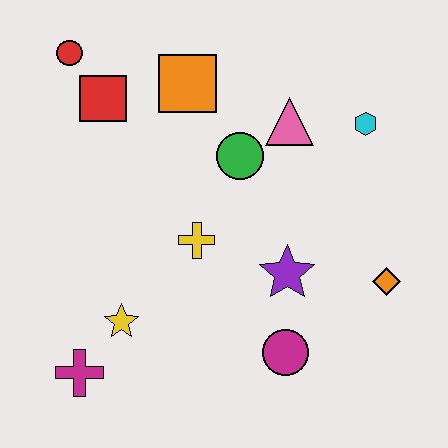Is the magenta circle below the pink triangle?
Yes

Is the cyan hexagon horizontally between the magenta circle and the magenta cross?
No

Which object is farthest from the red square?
The orange diamond is farthest from the red square.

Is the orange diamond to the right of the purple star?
Yes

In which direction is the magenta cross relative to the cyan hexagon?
The magenta cross is to the left of the cyan hexagon.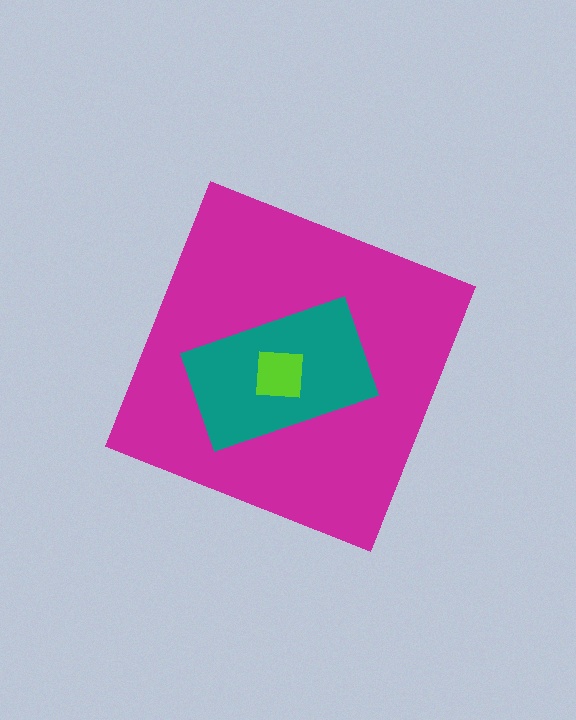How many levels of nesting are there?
3.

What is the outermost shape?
The magenta diamond.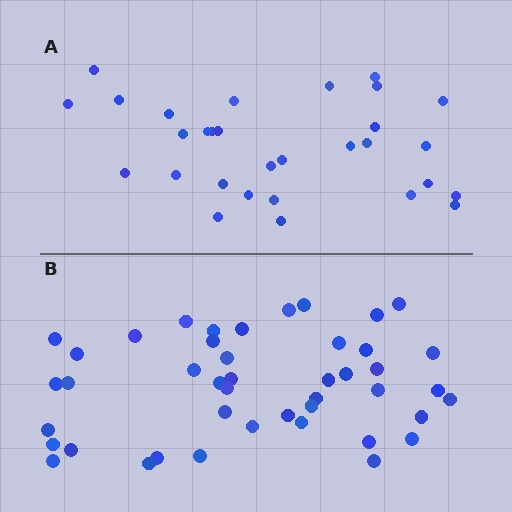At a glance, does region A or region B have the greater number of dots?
Region B (the bottom region) has more dots.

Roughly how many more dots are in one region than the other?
Region B has approximately 15 more dots than region A.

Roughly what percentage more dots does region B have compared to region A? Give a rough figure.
About 45% more.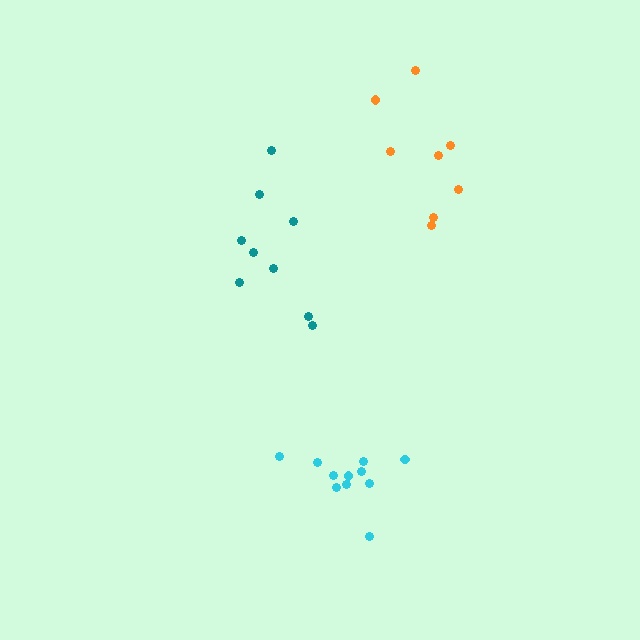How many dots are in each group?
Group 1: 9 dots, Group 2: 8 dots, Group 3: 11 dots (28 total).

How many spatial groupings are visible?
There are 3 spatial groupings.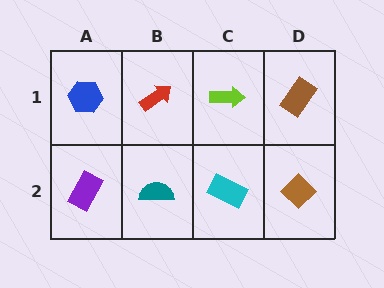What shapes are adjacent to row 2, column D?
A brown rectangle (row 1, column D), a cyan rectangle (row 2, column C).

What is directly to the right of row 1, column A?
A red arrow.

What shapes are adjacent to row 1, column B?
A teal semicircle (row 2, column B), a blue hexagon (row 1, column A), a lime arrow (row 1, column C).